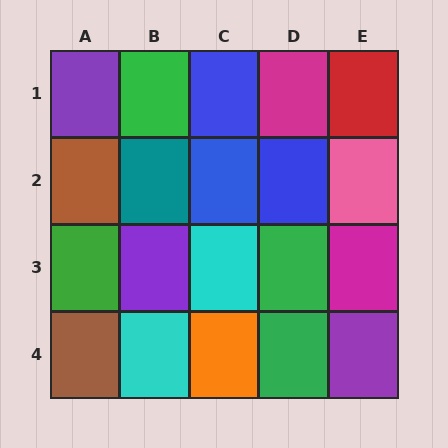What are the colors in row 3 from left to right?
Green, purple, cyan, green, magenta.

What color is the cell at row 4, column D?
Green.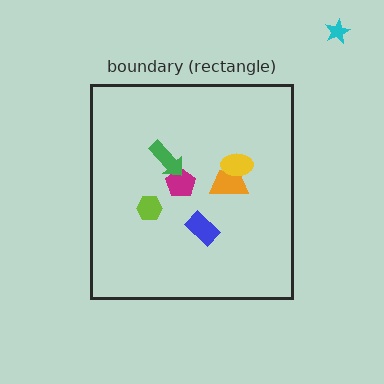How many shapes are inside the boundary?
6 inside, 1 outside.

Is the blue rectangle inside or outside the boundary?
Inside.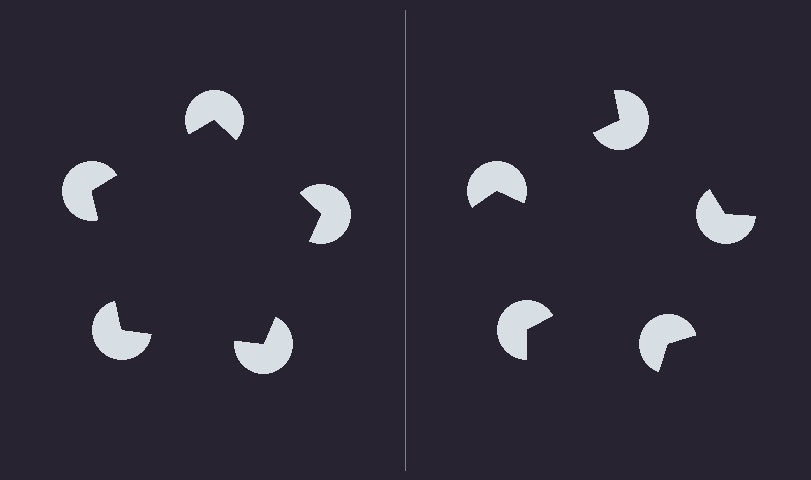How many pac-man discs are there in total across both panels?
10 — 5 on each side.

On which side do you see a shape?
An illusory pentagon appears on the left side. On the right side the wedge cuts are rotated, so no coherent shape forms.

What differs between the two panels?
The pac-man discs are positioned identically on both sides; only the wedge orientations differ. On the left they align to a pentagon; on the right they are misaligned.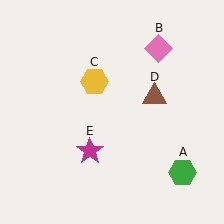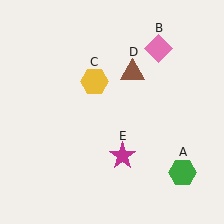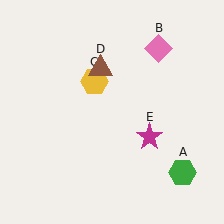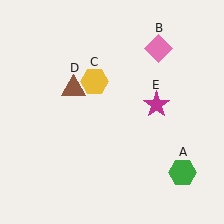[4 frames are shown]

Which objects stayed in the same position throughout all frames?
Green hexagon (object A) and pink diamond (object B) and yellow hexagon (object C) remained stationary.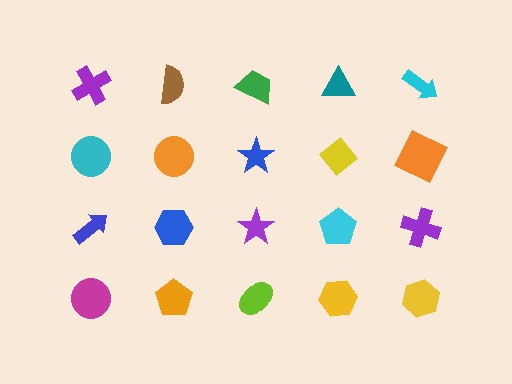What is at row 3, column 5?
A purple cross.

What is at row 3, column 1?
A blue arrow.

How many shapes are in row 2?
5 shapes.